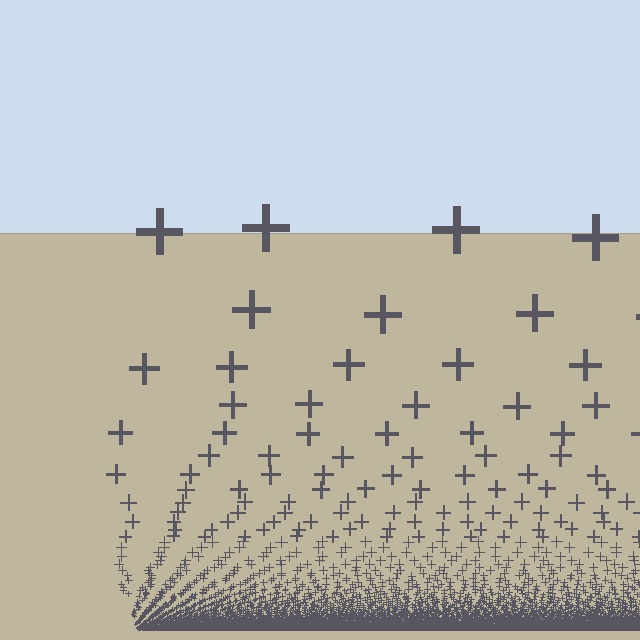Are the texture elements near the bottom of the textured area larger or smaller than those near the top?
Smaller. The gradient is inverted — elements near the bottom are smaller and denser.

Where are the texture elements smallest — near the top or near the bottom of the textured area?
Near the bottom.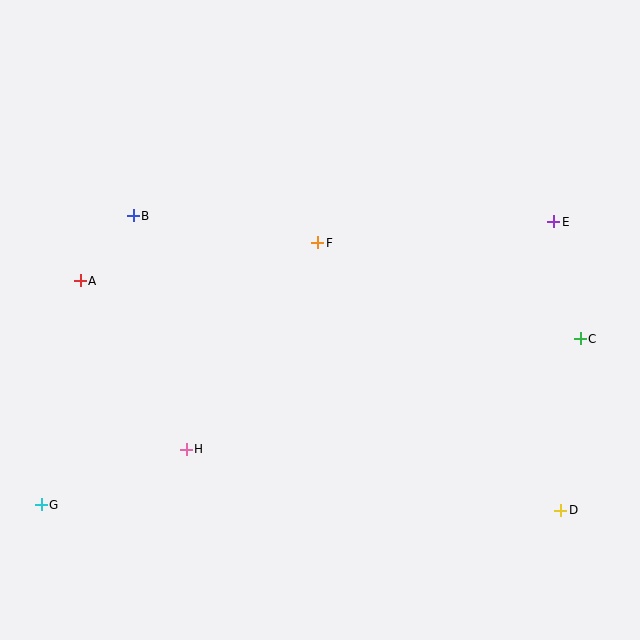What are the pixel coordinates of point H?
Point H is at (186, 449).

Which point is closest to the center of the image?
Point F at (318, 243) is closest to the center.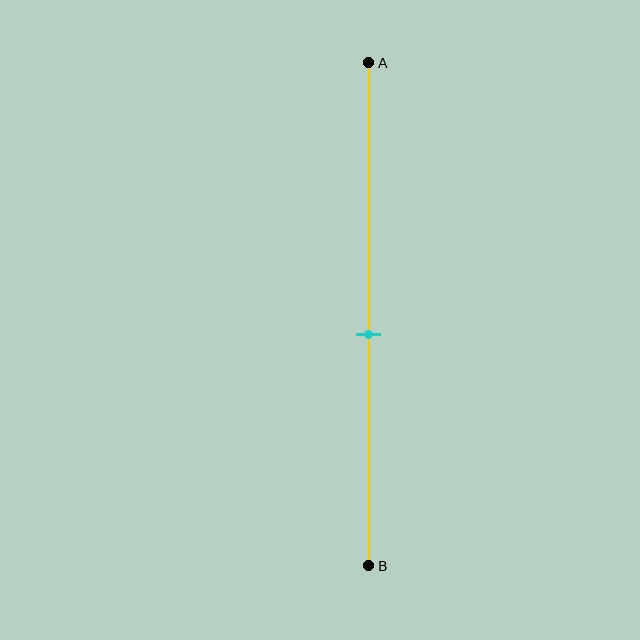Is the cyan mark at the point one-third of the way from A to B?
No, the mark is at about 55% from A, not at the 33% one-third point.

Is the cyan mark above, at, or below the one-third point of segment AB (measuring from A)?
The cyan mark is below the one-third point of segment AB.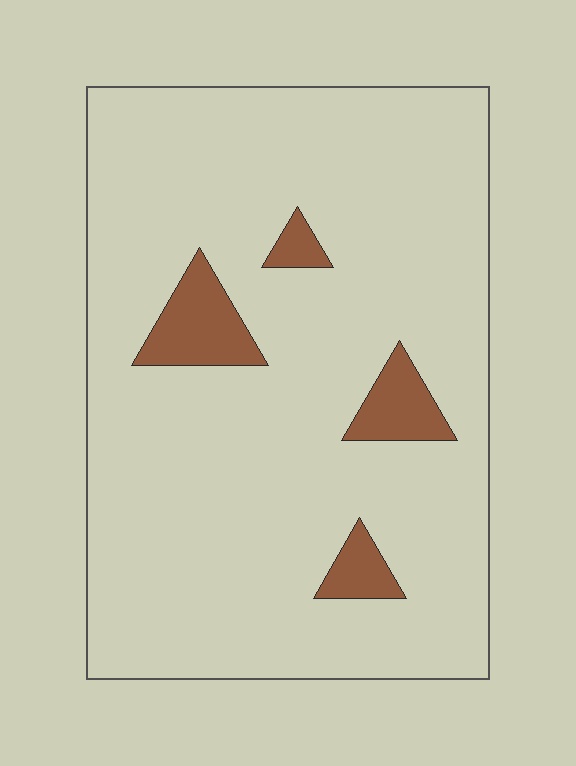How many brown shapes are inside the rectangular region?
4.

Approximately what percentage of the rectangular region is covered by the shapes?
Approximately 10%.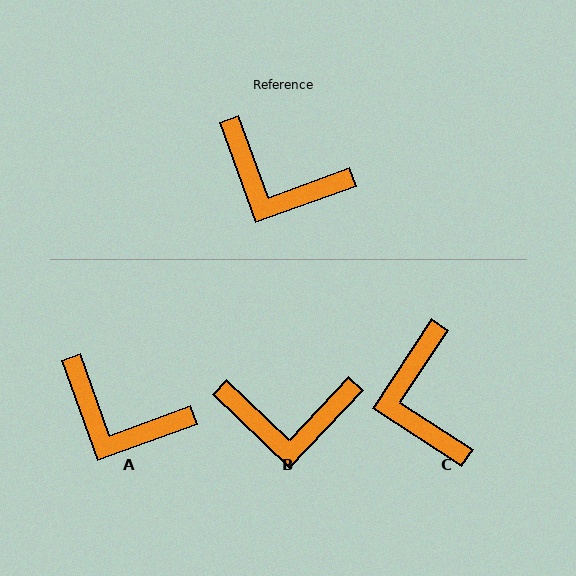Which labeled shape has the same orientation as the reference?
A.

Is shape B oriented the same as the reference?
No, it is off by about 27 degrees.